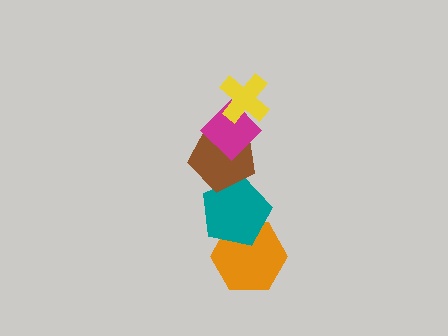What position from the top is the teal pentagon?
The teal pentagon is 4th from the top.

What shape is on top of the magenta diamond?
The yellow cross is on top of the magenta diamond.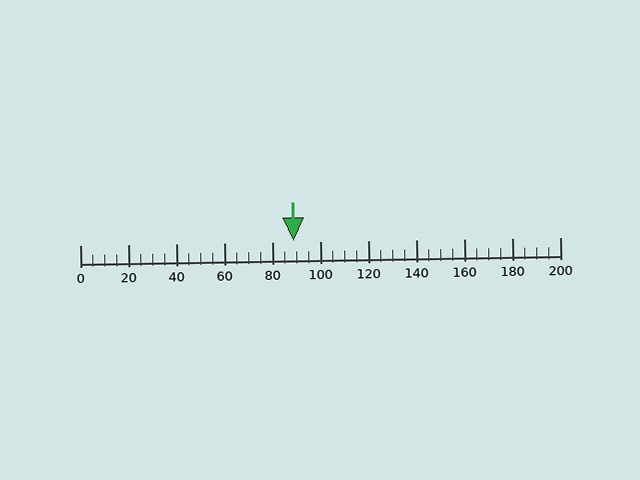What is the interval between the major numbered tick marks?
The major tick marks are spaced 20 units apart.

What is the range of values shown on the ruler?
The ruler shows values from 0 to 200.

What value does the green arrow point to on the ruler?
The green arrow points to approximately 89.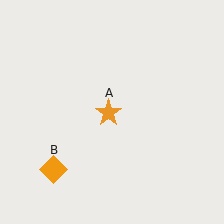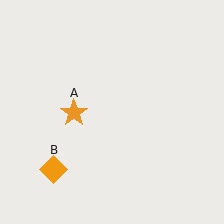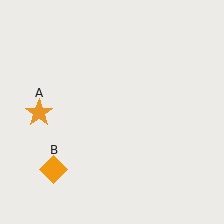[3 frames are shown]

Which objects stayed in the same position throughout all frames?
Orange diamond (object B) remained stationary.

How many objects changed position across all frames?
1 object changed position: orange star (object A).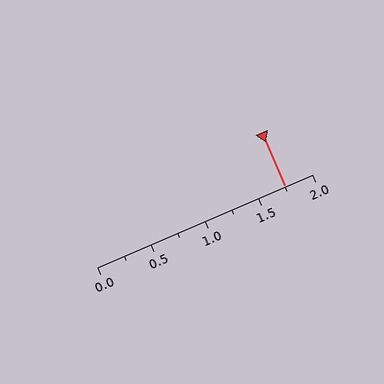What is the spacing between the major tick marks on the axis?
The major ticks are spaced 0.5 apart.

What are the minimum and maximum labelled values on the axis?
The axis runs from 0.0 to 2.0.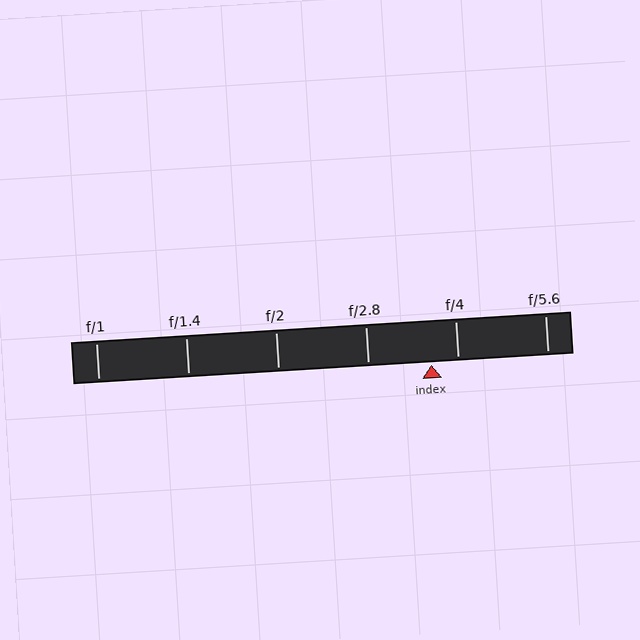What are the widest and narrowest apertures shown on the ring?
The widest aperture shown is f/1 and the narrowest is f/5.6.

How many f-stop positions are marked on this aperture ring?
There are 6 f-stop positions marked.